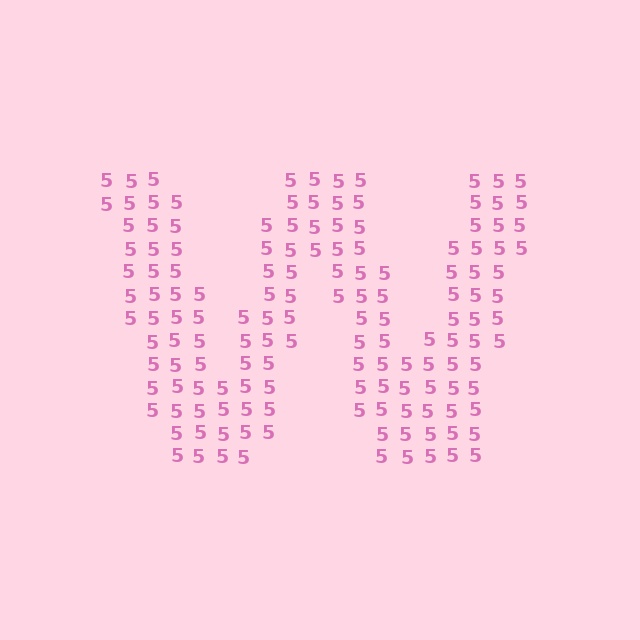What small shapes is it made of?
It is made of small digit 5's.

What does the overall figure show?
The overall figure shows the letter W.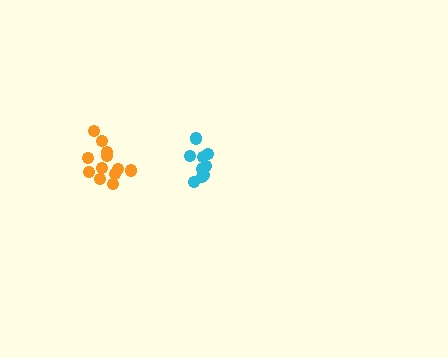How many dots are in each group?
Group 1: 12 dots, Group 2: 10 dots (22 total).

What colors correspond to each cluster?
The clusters are colored: orange, cyan.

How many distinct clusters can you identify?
There are 2 distinct clusters.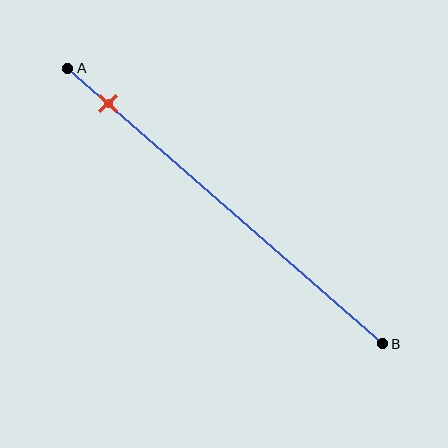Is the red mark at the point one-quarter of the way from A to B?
No, the mark is at about 15% from A, not at the 25% one-quarter point.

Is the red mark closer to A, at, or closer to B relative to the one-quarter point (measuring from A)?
The red mark is closer to point A than the one-quarter point of segment AB.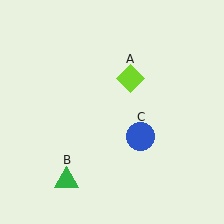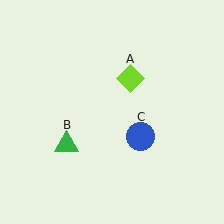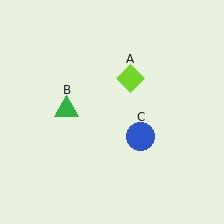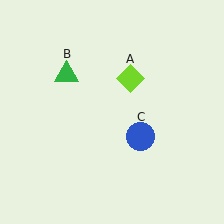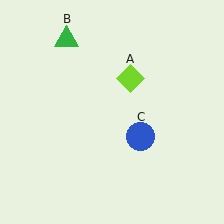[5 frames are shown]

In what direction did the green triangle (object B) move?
The green triangle (object B) moved up.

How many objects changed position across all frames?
1 object changed position: green triangle (object B).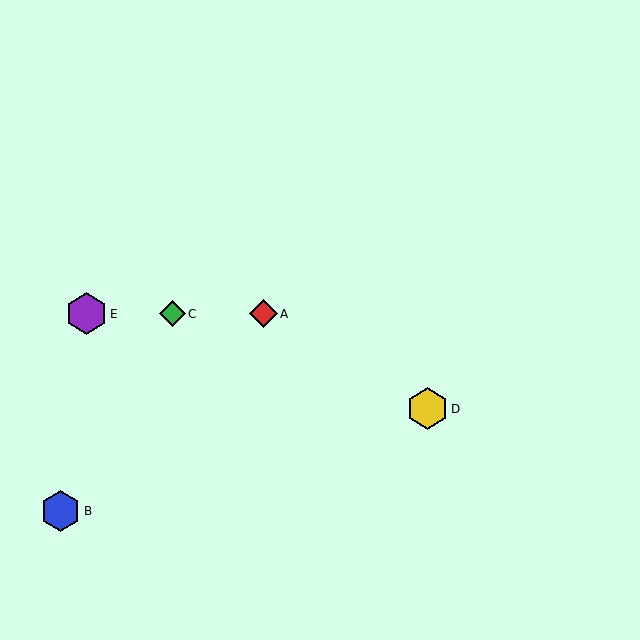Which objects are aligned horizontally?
Objects A, C, E are aligned horizontally.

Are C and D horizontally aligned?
No, C is at y≈314 and D is at y≈409.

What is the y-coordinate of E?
Object E is at y≈314.